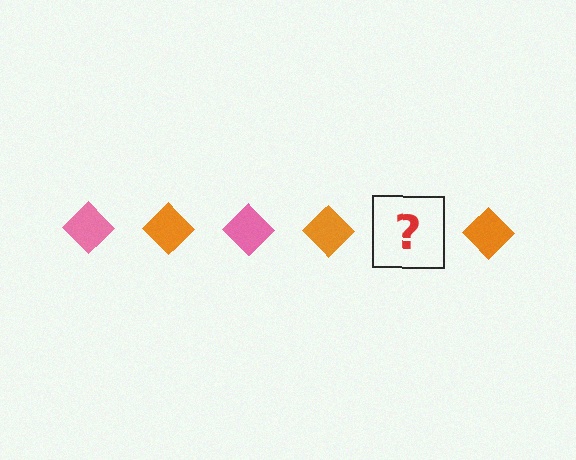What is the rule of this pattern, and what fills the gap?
The rule is that the pattern cycles through pink, orange diamonds. The gap should be filled with a pink diamond.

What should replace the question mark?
The question mark should be replaced with a pink diamond.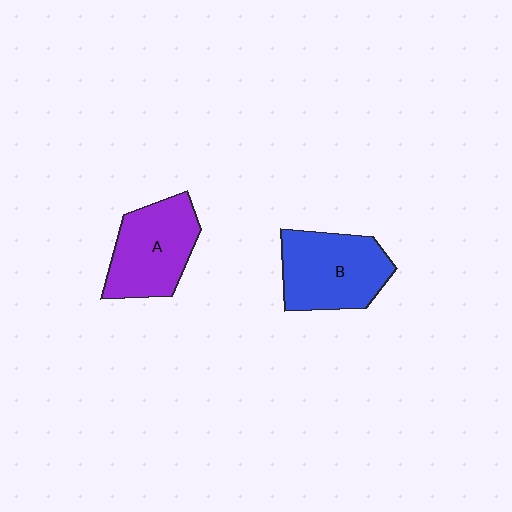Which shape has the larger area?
Shape B (blue).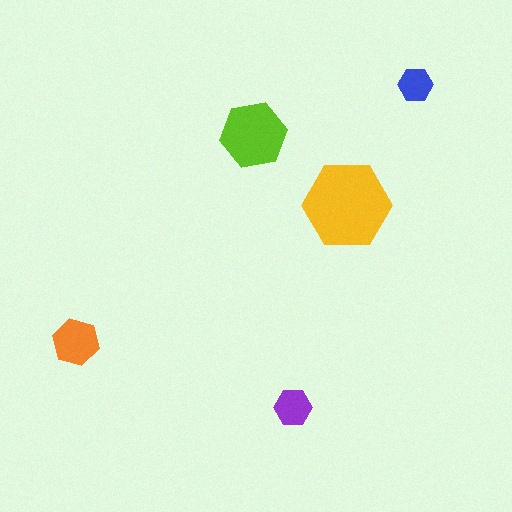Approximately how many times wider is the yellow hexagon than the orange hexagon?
About 2 times wider.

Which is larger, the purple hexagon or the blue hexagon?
The purple one.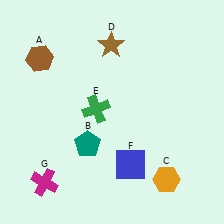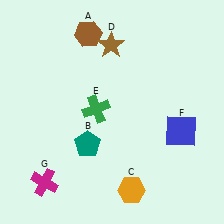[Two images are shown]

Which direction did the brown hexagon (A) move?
The brown hexagon (A) moved right.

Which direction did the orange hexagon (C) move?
The orange hexagon (C) moved left.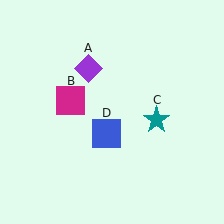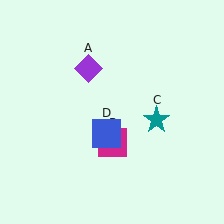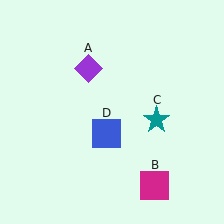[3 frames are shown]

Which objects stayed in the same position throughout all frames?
Purple diamond (object A) and teal star (object C) and blue square (object D) remained stationary.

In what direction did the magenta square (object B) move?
The magenta square (object B) moved down and to the right.